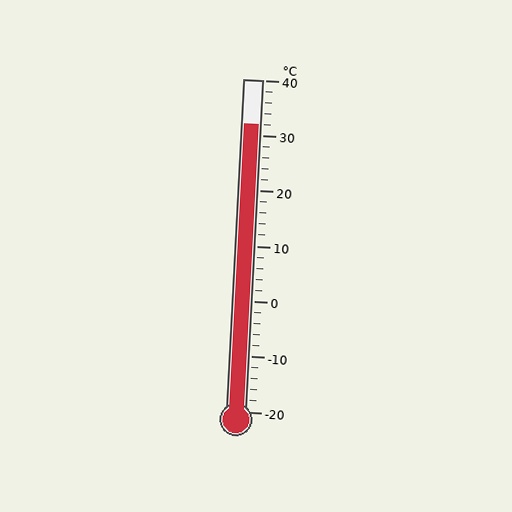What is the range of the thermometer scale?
The thermometer scale ranges from -20°C to 40°C.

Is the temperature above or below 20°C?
The temperature is above 20°C.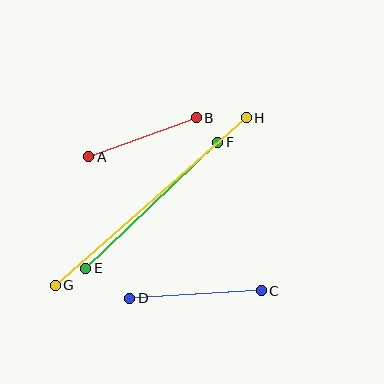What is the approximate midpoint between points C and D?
The midpoint is at approximately (195, 295) pixels.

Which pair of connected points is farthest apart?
Points G and H are farthest apart.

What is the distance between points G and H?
The distance is approximately 254 pixels.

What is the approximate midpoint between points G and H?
The midpoint is at approximately (151, 201) pixels.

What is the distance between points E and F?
The distance is approximately 182 pixels.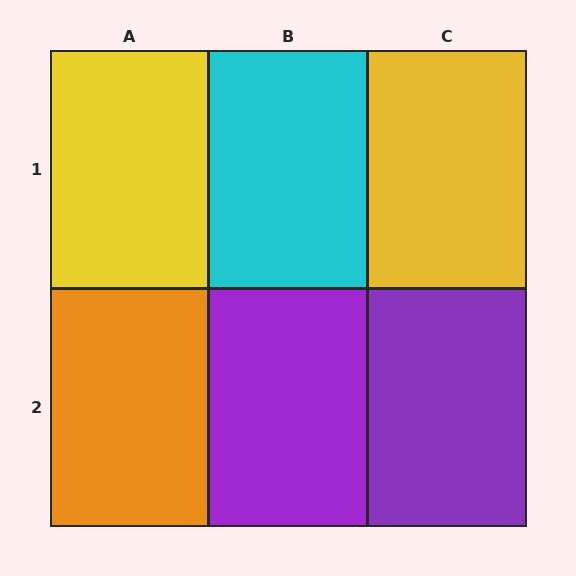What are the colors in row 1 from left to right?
Yellow, cyan, yellow.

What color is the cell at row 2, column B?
Purple.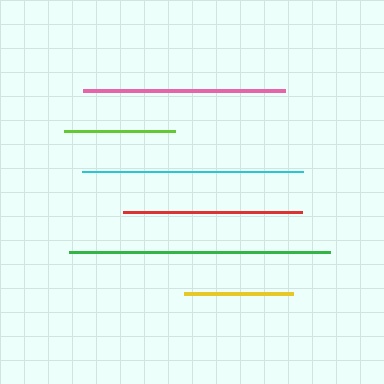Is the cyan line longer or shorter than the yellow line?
The cyan line is longer than the yellow line.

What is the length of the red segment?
The red segment is approximately 179 pixels long.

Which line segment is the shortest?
The yellow line is the shortest at approximately 110 pixels.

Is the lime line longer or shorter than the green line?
The green line is longer than the lime line.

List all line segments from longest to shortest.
From longest to shortest: green, cyan, pink, red, lime, yellow.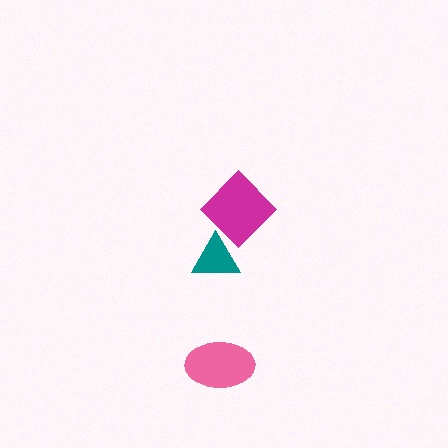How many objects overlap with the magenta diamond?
1 object overlaps with the magenta diamond.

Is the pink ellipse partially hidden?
No, no other shape covers it.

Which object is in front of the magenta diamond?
The teal triangle is in front of the magenta diamond.